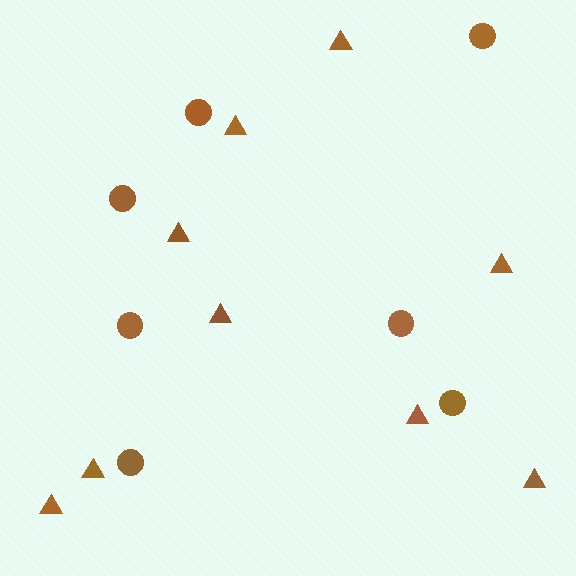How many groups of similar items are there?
There are 2 groups: one group of circles (7) and one group of triangles (9).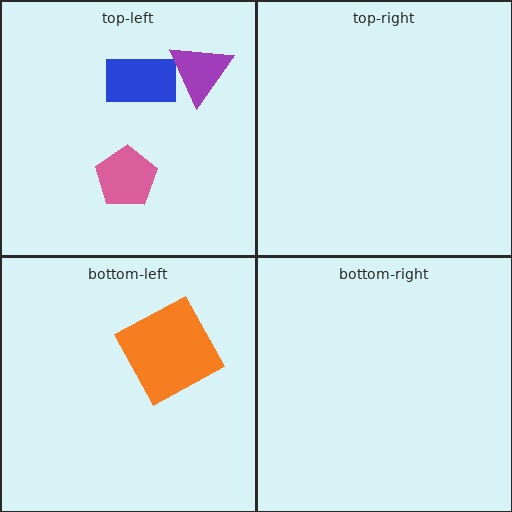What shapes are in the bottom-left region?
The orange square.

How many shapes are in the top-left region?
3.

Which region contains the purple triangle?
The top-left region.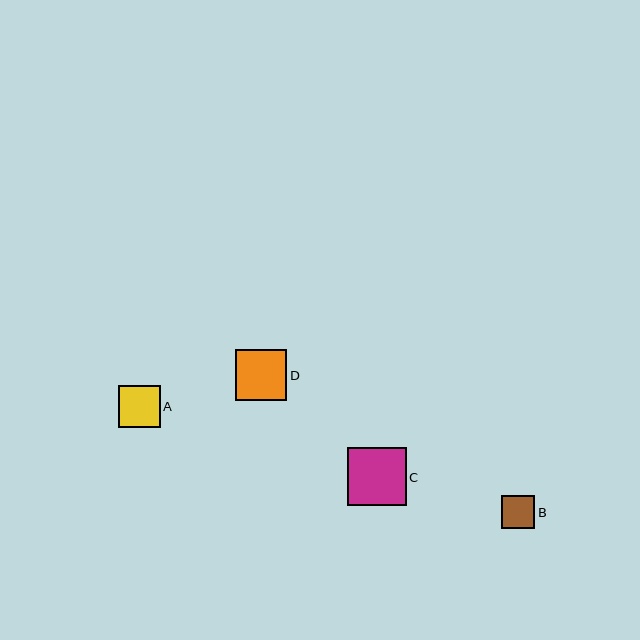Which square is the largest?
Square C is the largest with a size of approximately 59 pixels.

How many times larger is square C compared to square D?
Square C is approximately 1.1 times the size of square D.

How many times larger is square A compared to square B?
Square A is approximately 1.3 times the size of square B.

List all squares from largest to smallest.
From largest to smallest: C, D, A, B.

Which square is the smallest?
Square B is the smallest with a size of approximately 33 pixels.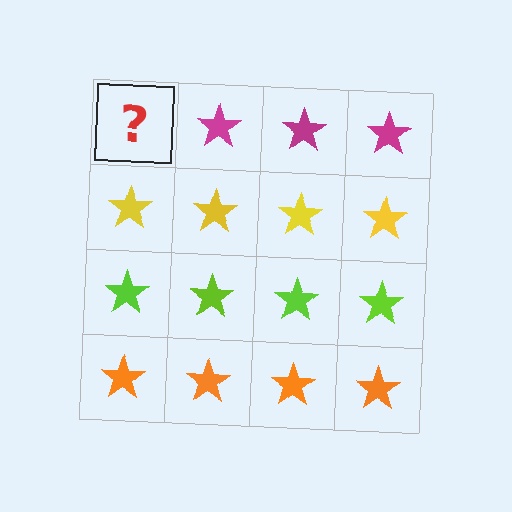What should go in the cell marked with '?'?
The missing cell should contain a magenta star.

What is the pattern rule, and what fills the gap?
The rule is that each row has a consistent color. The gap should be filled with a magenta star.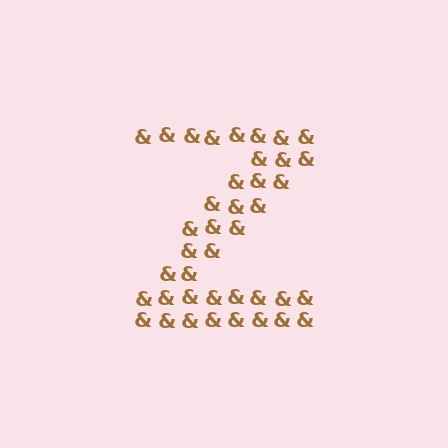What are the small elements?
The small elements are ampersands.